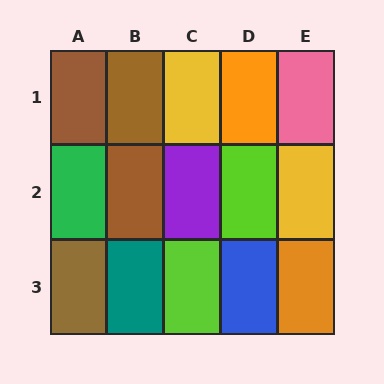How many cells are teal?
1 cell is teal.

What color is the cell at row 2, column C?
Purple.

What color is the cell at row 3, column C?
Lime.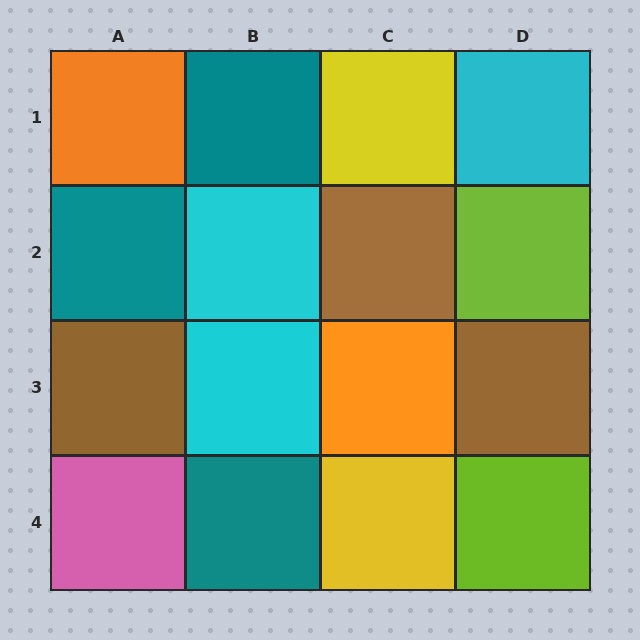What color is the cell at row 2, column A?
Teal.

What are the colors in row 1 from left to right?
Orange, teal, yellow, cyan.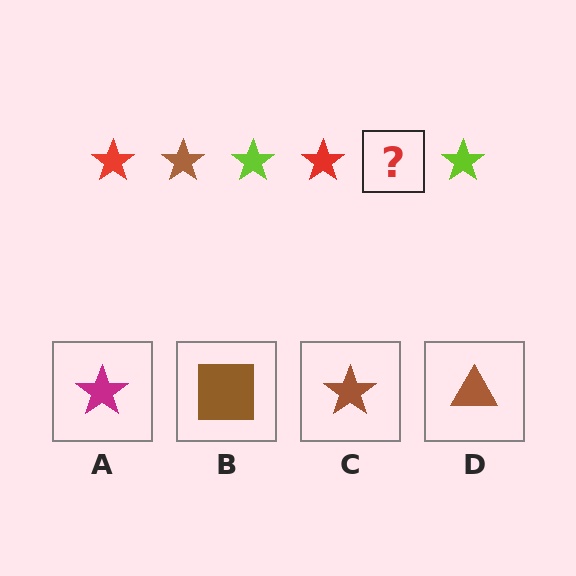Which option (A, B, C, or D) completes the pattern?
C.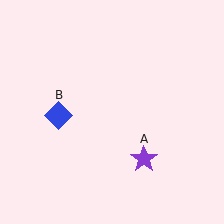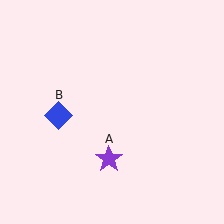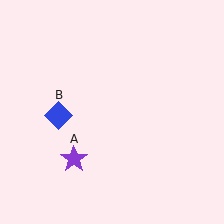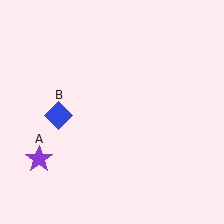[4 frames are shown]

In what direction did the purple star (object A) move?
The purple star (object A) moved left.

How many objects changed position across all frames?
1 object changed position: purple star (object A).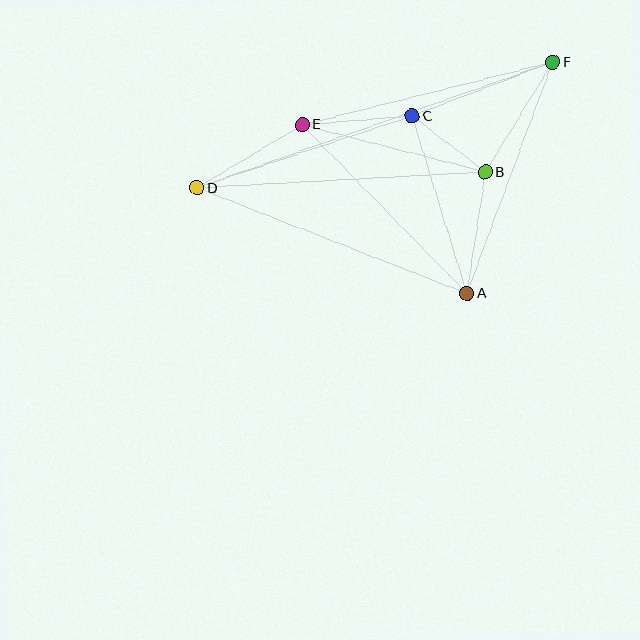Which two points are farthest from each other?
Points D and F are farthest from each other.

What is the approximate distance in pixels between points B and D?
The distance between B and D is approximately 289 pixels.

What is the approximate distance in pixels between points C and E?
The distance between C and E is approximately 110 pixels.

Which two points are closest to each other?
Points B and C are closest to each other.